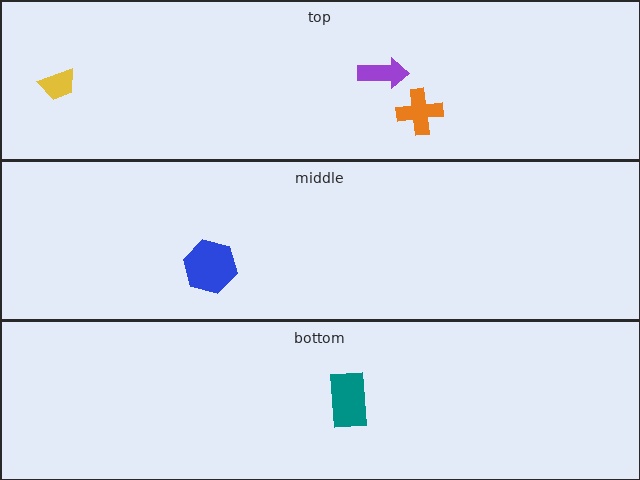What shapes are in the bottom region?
The teal rectangle.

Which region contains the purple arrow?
The top region.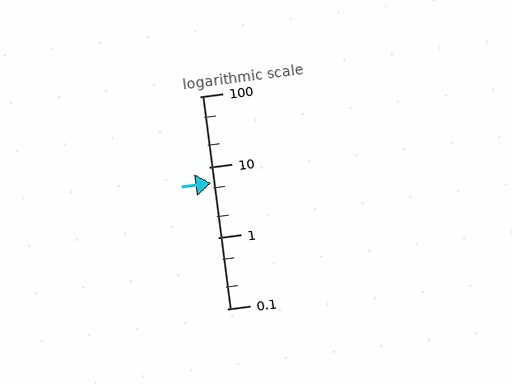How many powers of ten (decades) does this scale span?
The scale spans 3 decades, from 0.1 to 100.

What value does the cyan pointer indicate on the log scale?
The pointer indicates approximately 6.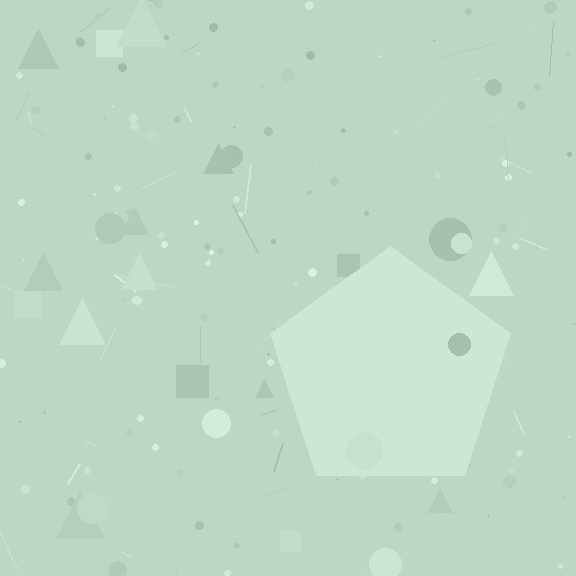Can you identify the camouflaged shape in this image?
The camouflaged shape is a pentagon.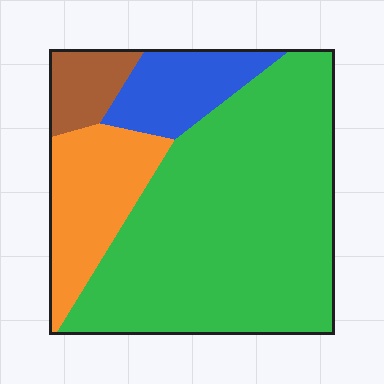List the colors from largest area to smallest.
From largest to smallest: green, orange, blue, brown.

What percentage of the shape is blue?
Blue takes up about one eighth (1/8) of the shape.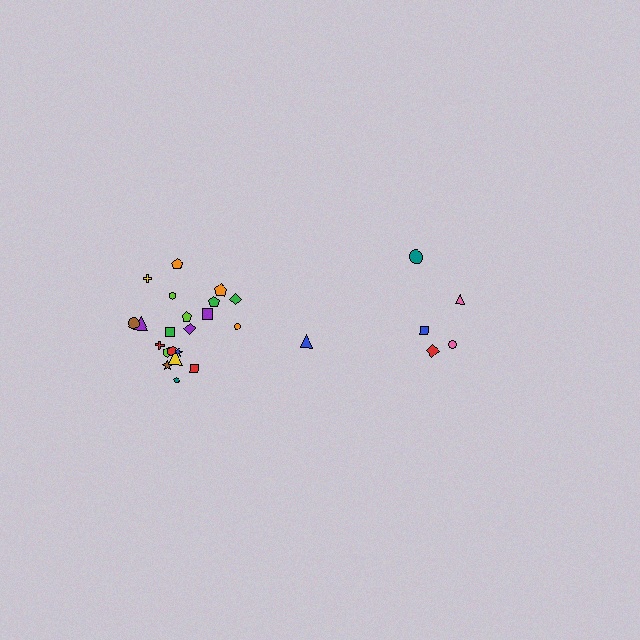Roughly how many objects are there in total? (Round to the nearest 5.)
Roughly 25 objects in total.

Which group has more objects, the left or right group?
The left group.